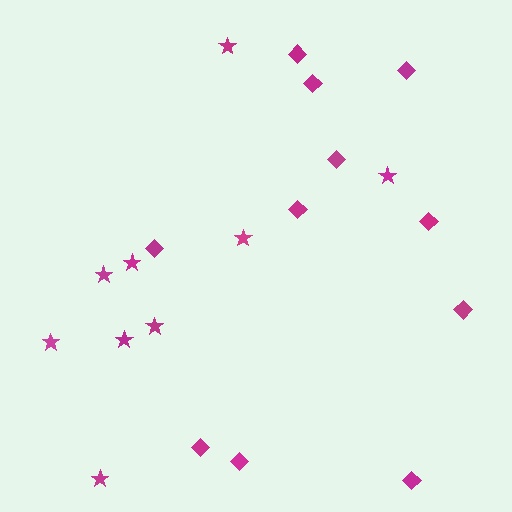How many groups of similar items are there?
There are 2 groups: one group of diamonds (11) and one group of stars (9).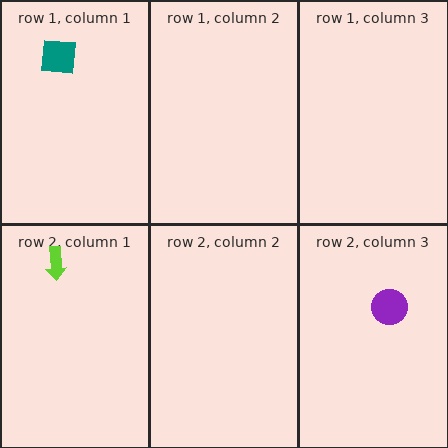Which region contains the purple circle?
The row 2, column 3 region.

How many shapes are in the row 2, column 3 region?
1.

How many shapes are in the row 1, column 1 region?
1.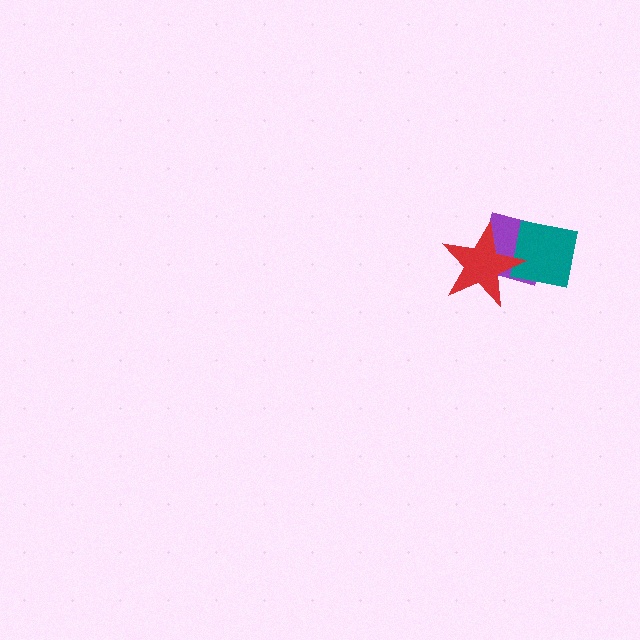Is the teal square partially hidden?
Yes, it is partially covered by another shape.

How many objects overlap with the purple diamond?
2 objects overlap with the purple diamond.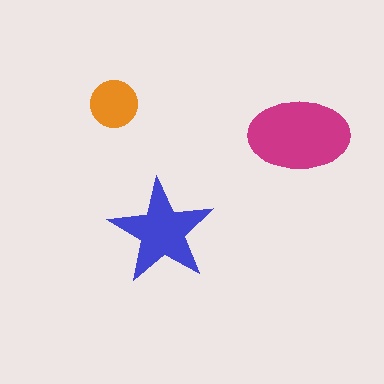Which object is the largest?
The magenta ellipse.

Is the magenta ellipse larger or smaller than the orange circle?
Larger.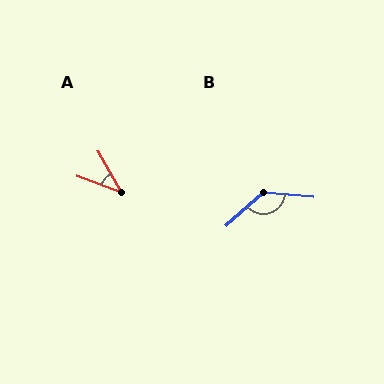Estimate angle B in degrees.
Approximately 133 degrees.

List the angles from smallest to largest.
A (40°), B (133°).